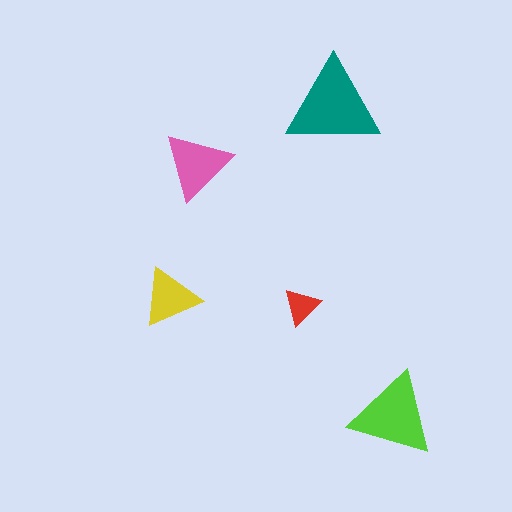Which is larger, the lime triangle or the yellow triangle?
The lime one.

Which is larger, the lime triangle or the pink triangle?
The lime one.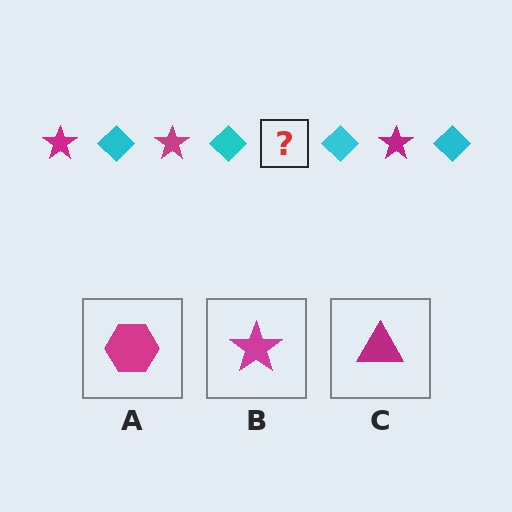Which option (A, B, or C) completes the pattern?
B.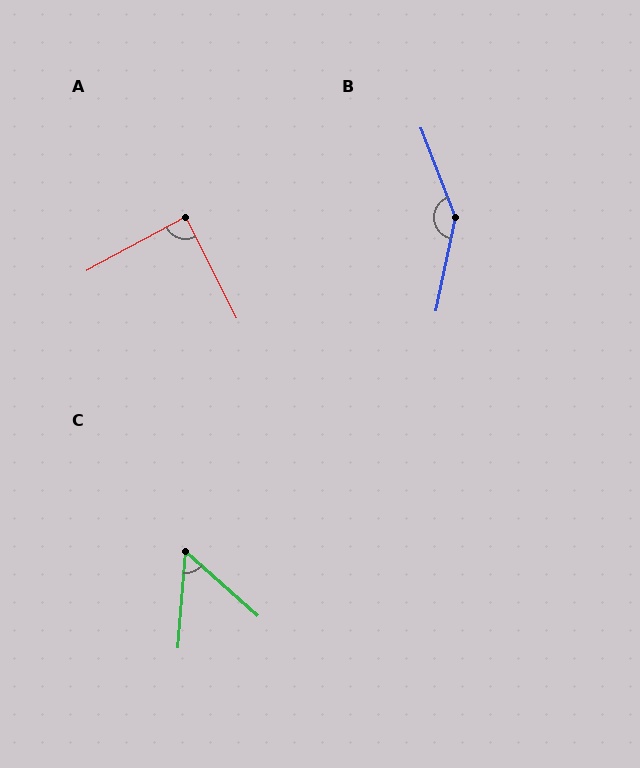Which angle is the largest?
B, at approximately 147 degrees.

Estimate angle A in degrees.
Approximately 88 degrees.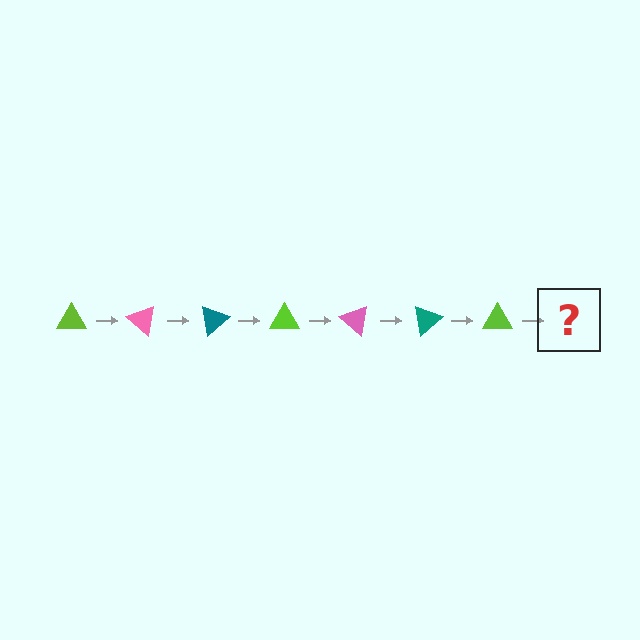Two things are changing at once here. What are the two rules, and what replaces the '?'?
The two rules are that it rotates 40 degrees each step and the color cycles through lime, pink, and teal. The '?' should be a pink triangle, rotated 280 degrees from the start.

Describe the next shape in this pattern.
It should be a pink triangle, rotated 280 degrees from the start.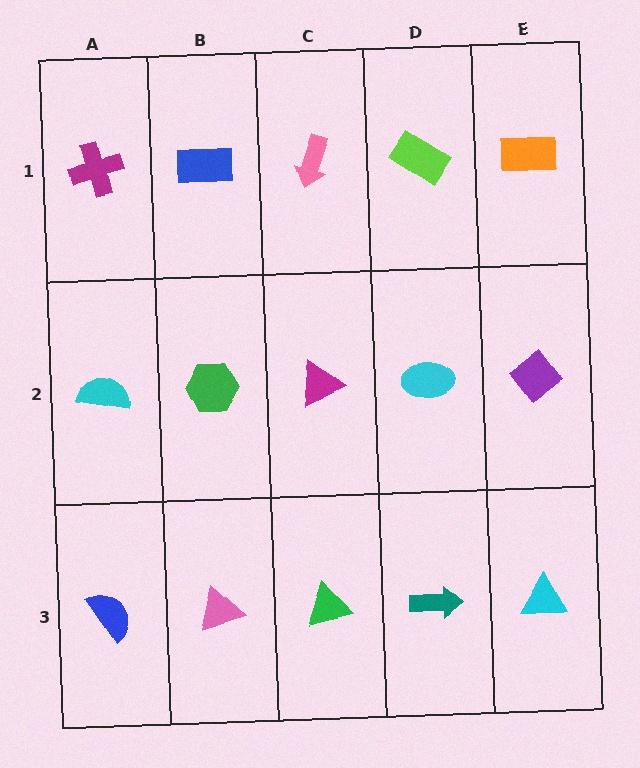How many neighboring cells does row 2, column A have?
3.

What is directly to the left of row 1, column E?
A lime rectangle.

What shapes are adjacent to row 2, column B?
A blue rectangle (row 1, column B), a pink triangle (row 3, column B), a cyan semicircle (row 2, column A), a magenta triangle (row 2, column C).